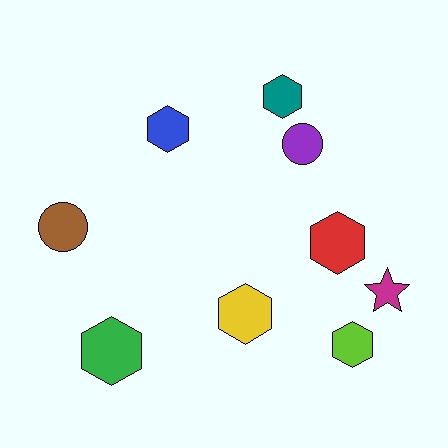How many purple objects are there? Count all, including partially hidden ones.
There is 1 purple object.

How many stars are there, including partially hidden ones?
There is 1 star.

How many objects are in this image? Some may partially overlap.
There are 9 objects.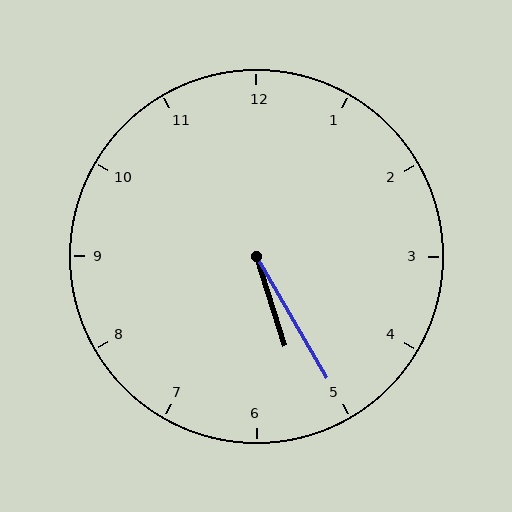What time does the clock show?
5:25.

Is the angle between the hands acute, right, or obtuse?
It is acute.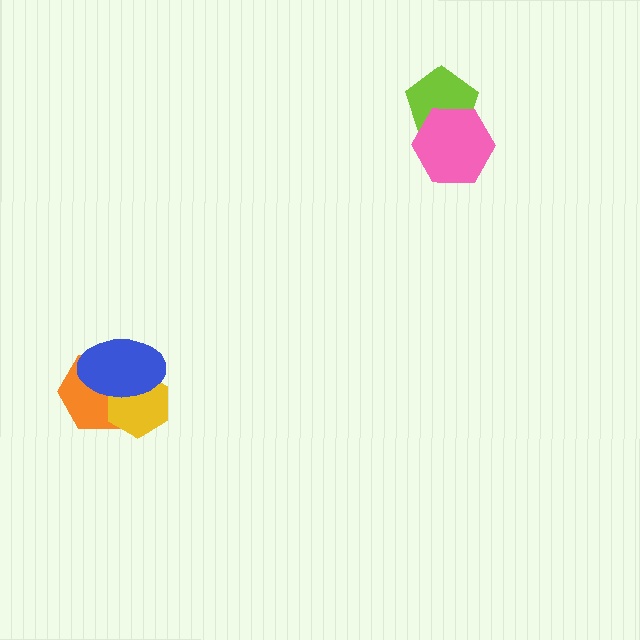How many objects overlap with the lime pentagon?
1 object overlaps with the lime pentagon.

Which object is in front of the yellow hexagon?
The blue ellipse is in front of the yellow hexagon.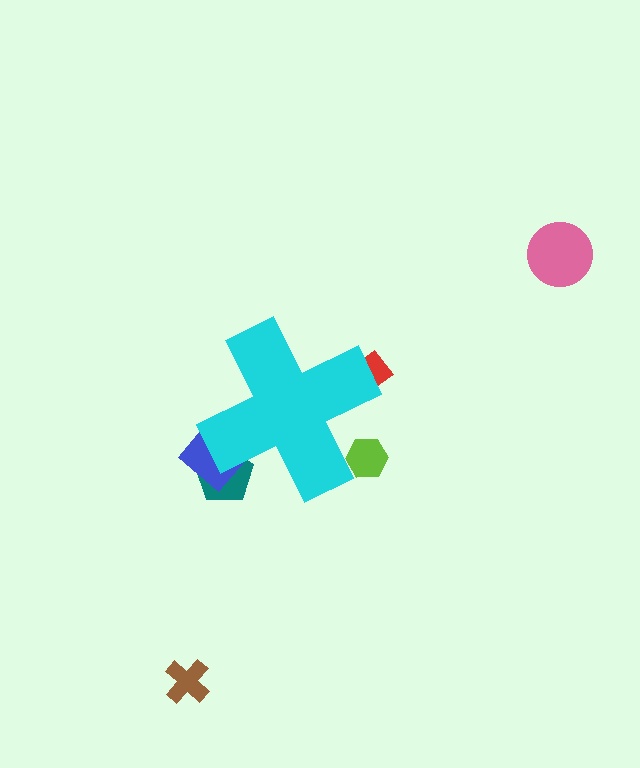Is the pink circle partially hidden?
No, the pink circle is fully visible.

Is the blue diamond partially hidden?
Yes, the blue diamond is partially hidden behind the cyan cross.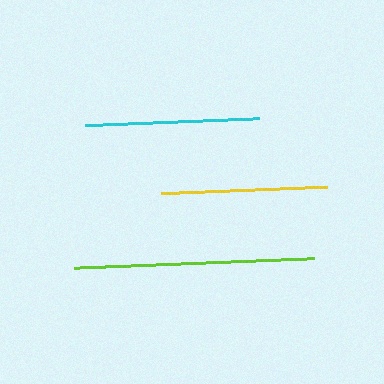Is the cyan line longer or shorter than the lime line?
The lime line is longer than the cyan line.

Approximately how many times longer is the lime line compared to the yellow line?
The lime line is approximately 1.4 times the length of the yellow line.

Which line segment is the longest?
The lime line is the longest at approximately 240 pixels.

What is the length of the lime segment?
The lime segment is approximately 240 pixels long.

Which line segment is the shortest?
The yellow line is the shortest at approximately 166 pixels.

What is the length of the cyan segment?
The cyan segment is approximately 174 pixels long.